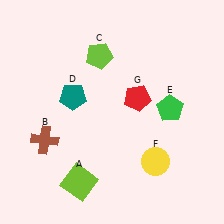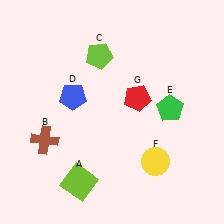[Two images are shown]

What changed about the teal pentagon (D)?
In Image 1, D is teal. In Image 2, it changed to blue.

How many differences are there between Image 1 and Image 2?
There is 1 difference between the two images.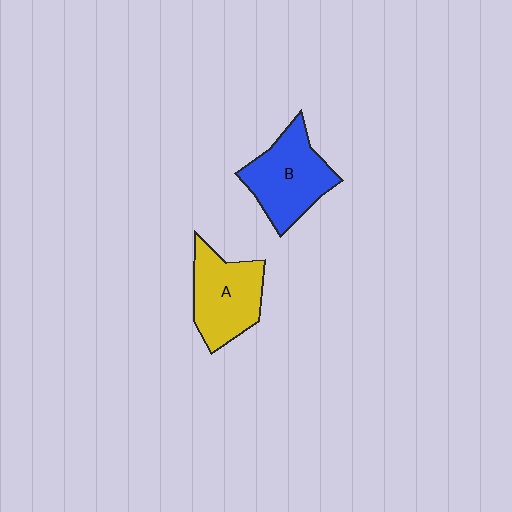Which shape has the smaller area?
Shape A (yellow).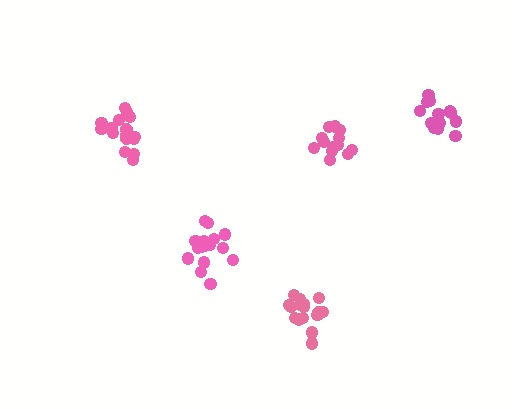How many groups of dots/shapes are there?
There are 5 groups.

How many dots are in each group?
Group 1: 16 dots, Group 2: 13 dots, Group 3: 13 dots, Group 4: 17 dots, Group 5: 17 dots (76 total).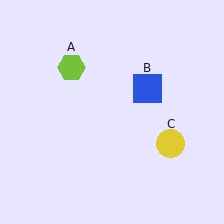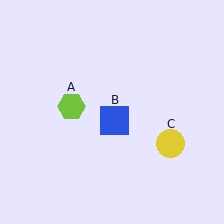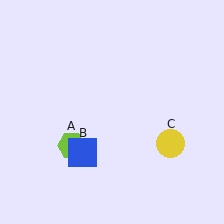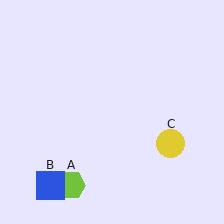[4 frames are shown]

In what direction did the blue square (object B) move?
The blue square (object B) moved down and to the left.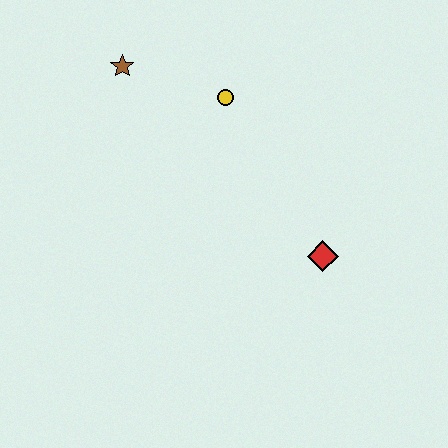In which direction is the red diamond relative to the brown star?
The red diamond is to the right of the brown star.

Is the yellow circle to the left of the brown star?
No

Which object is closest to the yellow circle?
The brown star is closest to the yellow circle.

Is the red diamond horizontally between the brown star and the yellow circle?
No